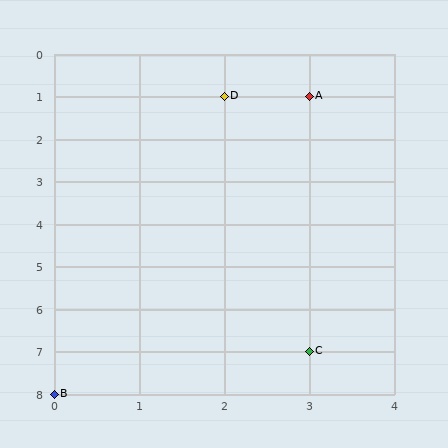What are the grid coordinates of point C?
Point C is at grid coordinates (3, 7).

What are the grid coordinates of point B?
Point B is at grid coordinates (0, 8).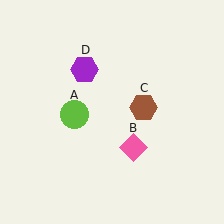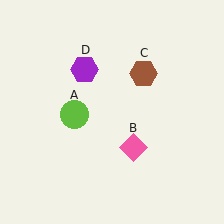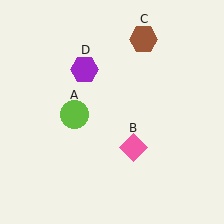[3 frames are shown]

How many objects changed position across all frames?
1 object changed position: brown hexagon (object C).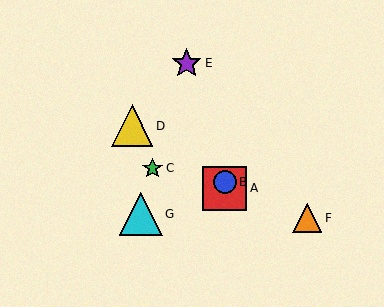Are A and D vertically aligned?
No, A is at x≈225 and D is at x≈132.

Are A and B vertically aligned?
Yes, both are at x≈225.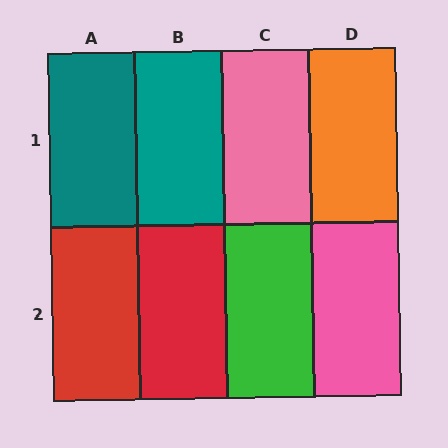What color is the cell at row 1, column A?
Teal.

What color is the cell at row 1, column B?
Teal.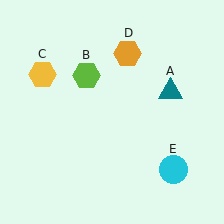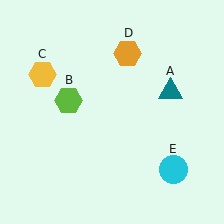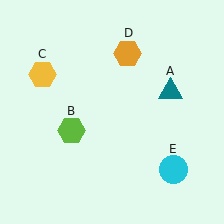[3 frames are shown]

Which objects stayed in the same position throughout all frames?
Teal triangle (object A) and yellow hexagon (object C) and orange hexagon (object D) and cyan circle (object E) remained stationary.